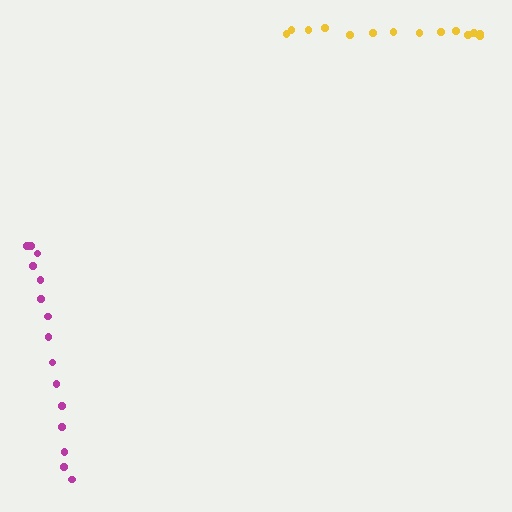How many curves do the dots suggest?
There are 2 distinct paths.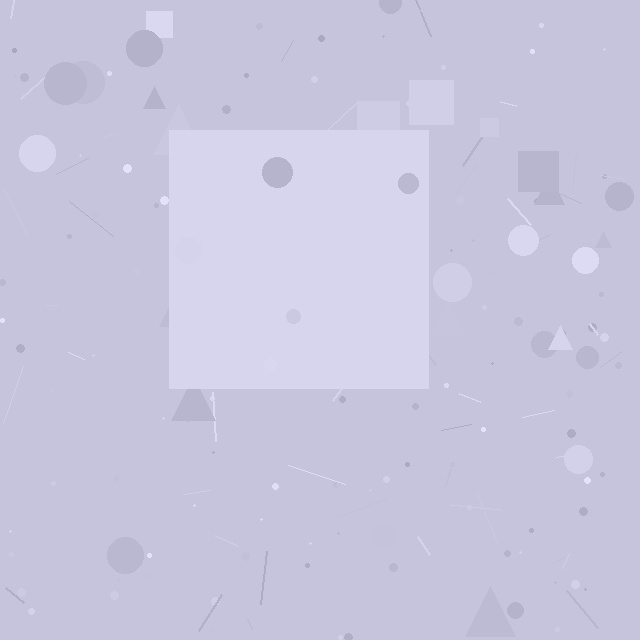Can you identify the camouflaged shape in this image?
The camouflaged shape is a square.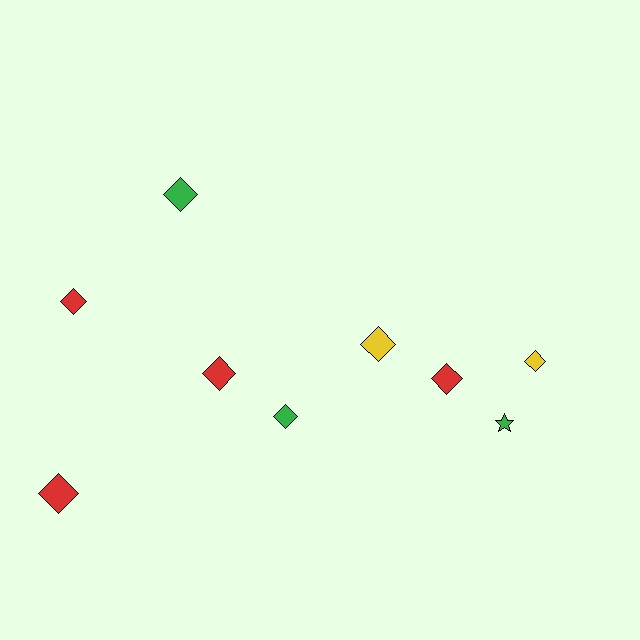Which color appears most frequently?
Red, with 4 objects.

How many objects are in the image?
There are 9 objects.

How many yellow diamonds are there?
There are 2 yellow diamonds.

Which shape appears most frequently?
Diamond, with 8 objects.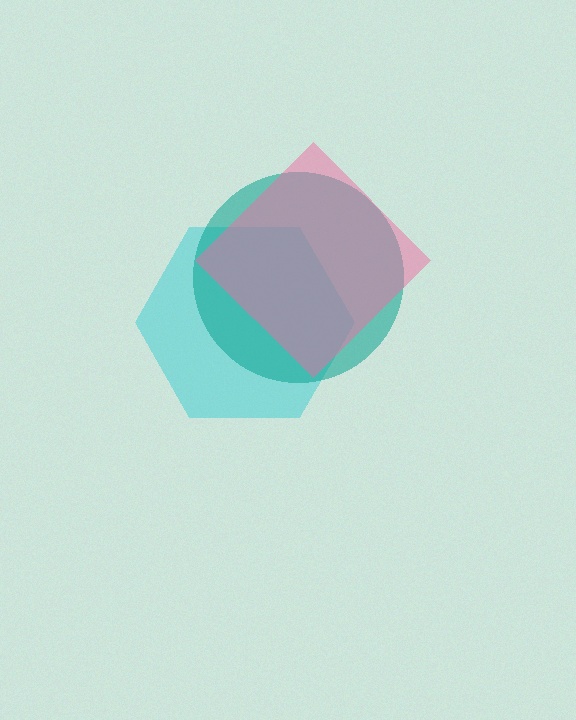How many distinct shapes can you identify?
There are 3 distinct shapes: a cyan hexagon, a teal circle, a pink diamond.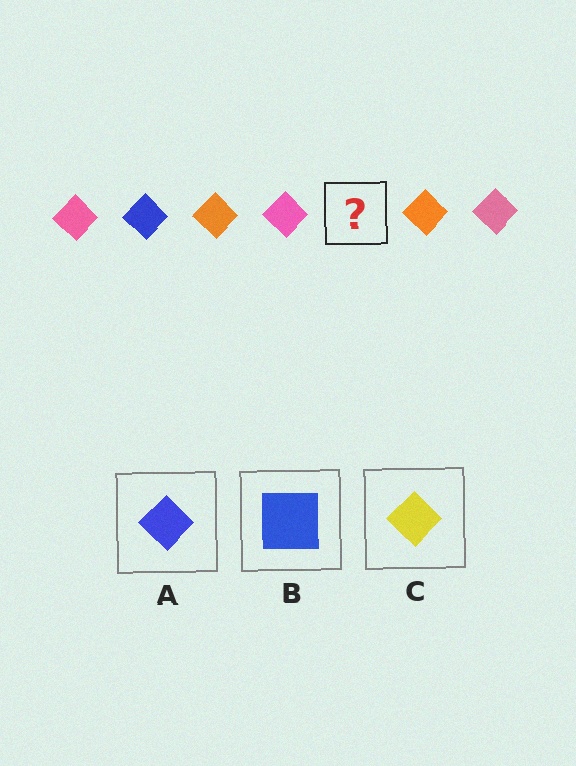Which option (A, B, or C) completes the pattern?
A.